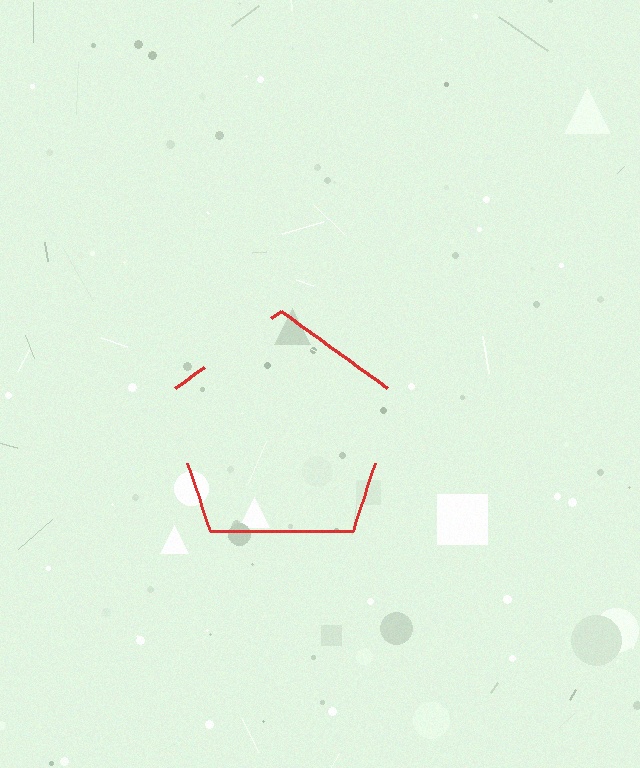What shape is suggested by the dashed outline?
The dashed outline suggests a pentagon.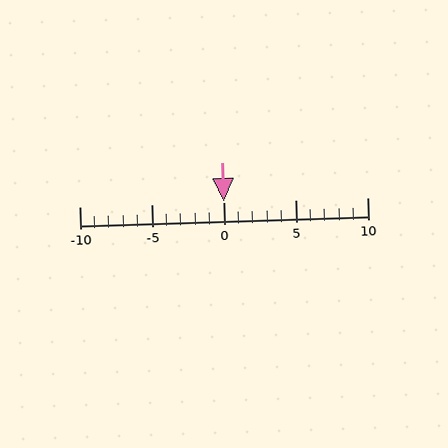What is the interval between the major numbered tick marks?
The major tick marks are spaced 5 units apart.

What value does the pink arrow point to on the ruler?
The pink arrow points to approximately 0.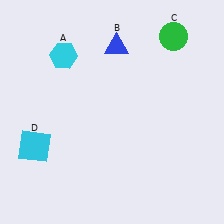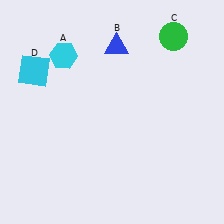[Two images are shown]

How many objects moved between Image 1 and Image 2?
1 object moved between the two images.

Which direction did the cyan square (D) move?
The cyan square (D) moved up.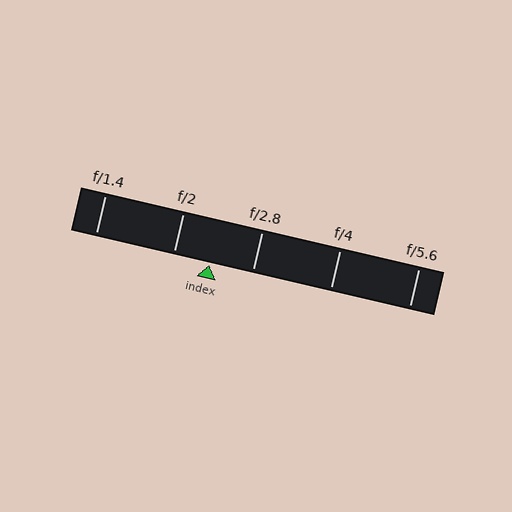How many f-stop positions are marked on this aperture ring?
There are 5 f-stop positions marked.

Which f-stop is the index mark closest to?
The index mark is closest to f/2.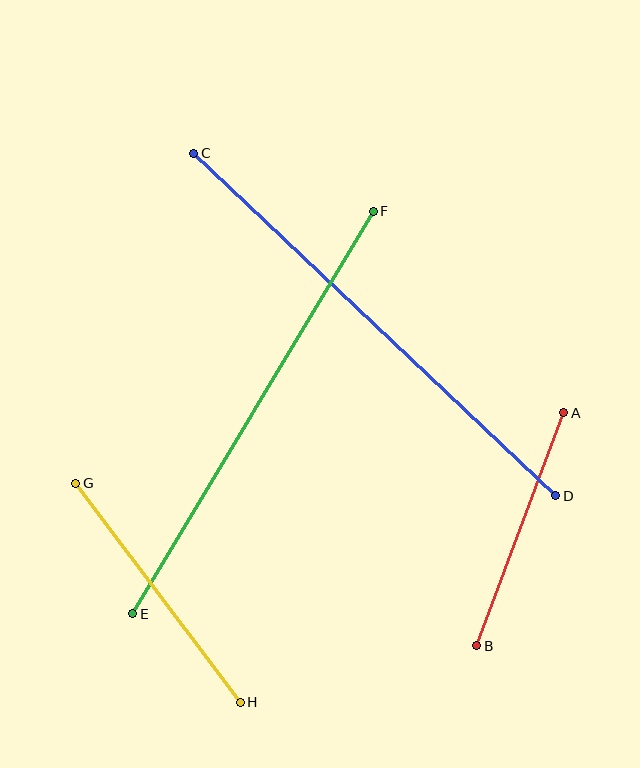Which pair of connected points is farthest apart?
Points C and D are farthest apart.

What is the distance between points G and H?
The distance is approximately 274 pixels.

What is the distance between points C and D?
The distance is approximately 498 pixels.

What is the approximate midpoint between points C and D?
The midpoint is at approximately (375, 324) pixels.